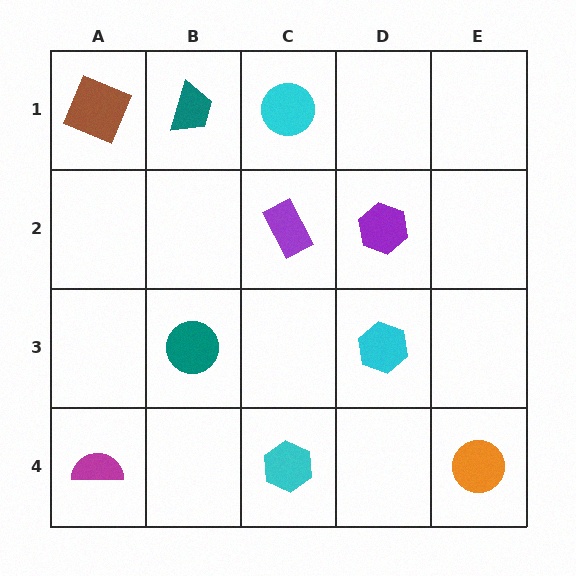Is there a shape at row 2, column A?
No, that cell is empty.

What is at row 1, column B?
A teal trapezoid.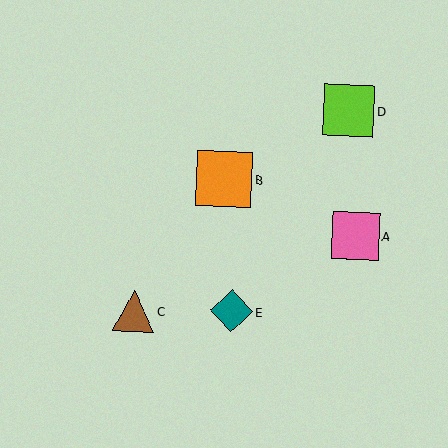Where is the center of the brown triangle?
The center of the brown triangle is at (134, 311).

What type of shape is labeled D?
Shape D is a lime square.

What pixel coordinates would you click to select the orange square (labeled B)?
Click at (224, 179) to select the orange square B.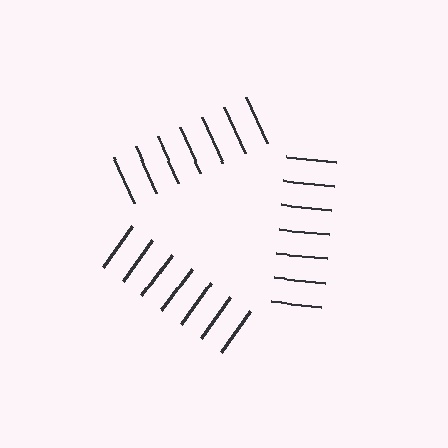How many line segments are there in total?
21 — 7 along each of the 3 edges.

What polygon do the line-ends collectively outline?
An illusory triangle — the line segments terminate on its edges but no continuous stroke is drawn.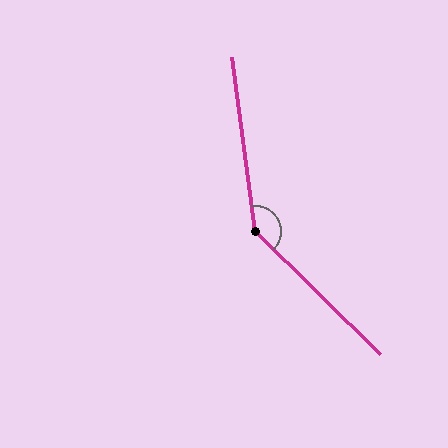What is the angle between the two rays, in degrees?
Approximately 142 degrees.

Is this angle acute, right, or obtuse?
It is obtuse.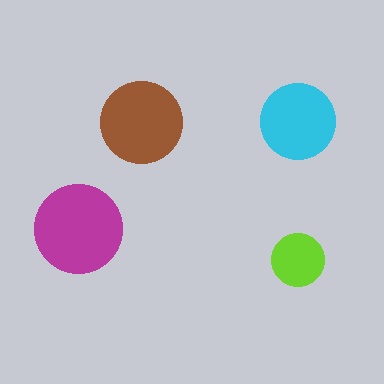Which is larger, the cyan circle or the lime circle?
The cyan one.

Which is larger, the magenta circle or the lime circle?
The magenta one.